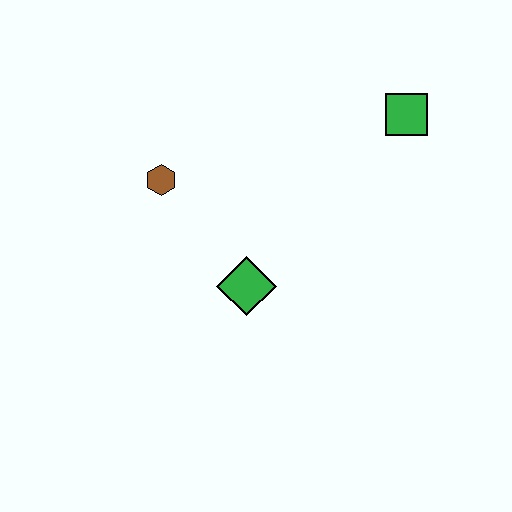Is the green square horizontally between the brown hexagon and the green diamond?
No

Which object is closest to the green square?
The green diamond is closest to the green square.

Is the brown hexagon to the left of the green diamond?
Yes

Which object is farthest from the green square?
The brown hexagon is farthest from the green square.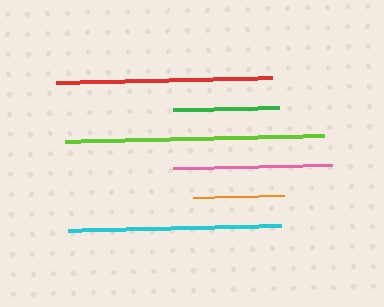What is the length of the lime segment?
The lime segment is approximately 259 pixels long.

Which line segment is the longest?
The lime line is the longest at approximately 259 pixels.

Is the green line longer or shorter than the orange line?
The green line is longer than the orange line.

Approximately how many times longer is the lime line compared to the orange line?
The lime line is approximately 2.8 times the length of the orange line.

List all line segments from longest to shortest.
From longest to shortest: lime, red, cyan, pink, green, orange.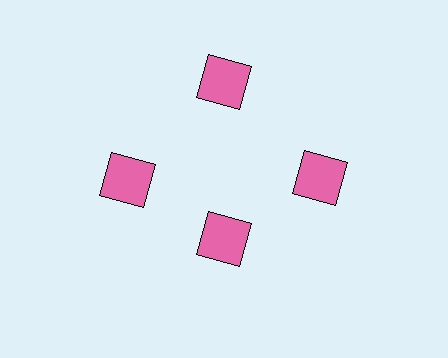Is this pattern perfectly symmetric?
No. The 4 pink squares are arranged in a ring, but one element near the 6 o'clock position is pulled inward toward the center, breaking the 4-fold rotational symmetry.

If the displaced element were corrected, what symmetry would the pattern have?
It would have 4-fold rotational symmetry — the pattern would map onto itself every 90 degrees.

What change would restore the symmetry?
The symmetry would be restored by moving it outward, back onto the ring so that all 4 squares sit at equal angles and equal distance from the center.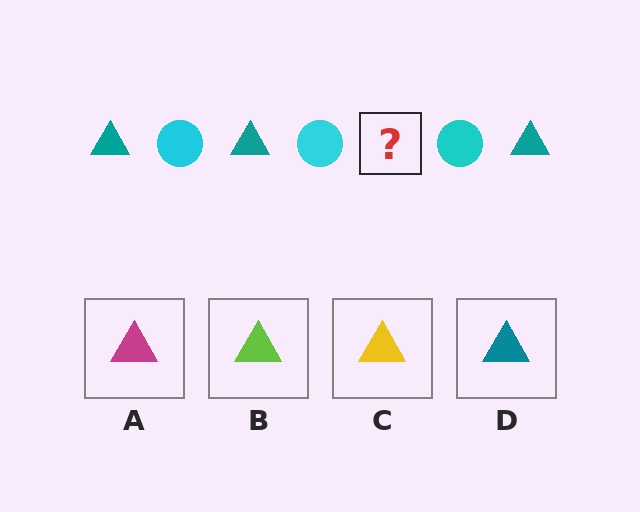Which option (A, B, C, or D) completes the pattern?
D.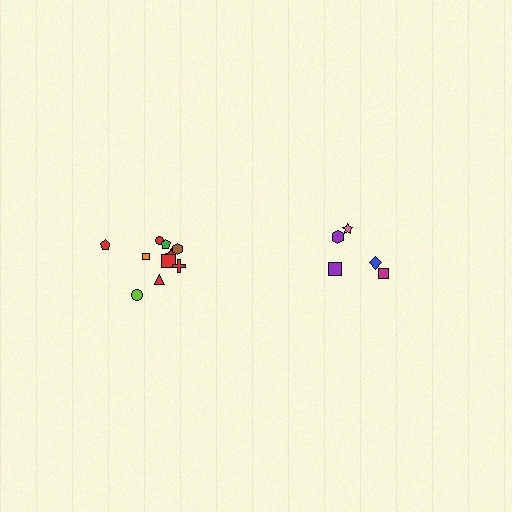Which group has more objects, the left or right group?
The left group.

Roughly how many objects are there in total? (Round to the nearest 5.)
Roughly 15 objects in total.